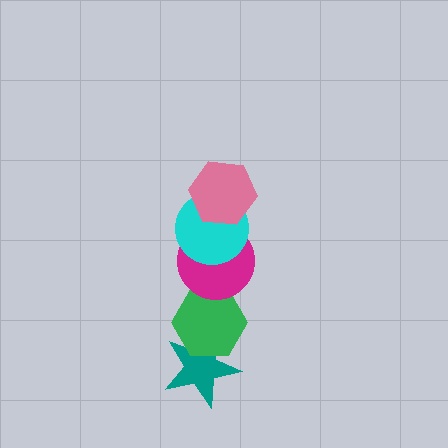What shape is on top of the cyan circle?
The pink hexagon is on top of the cyan circle.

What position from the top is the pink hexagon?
The pink hexagon is 1st from the top.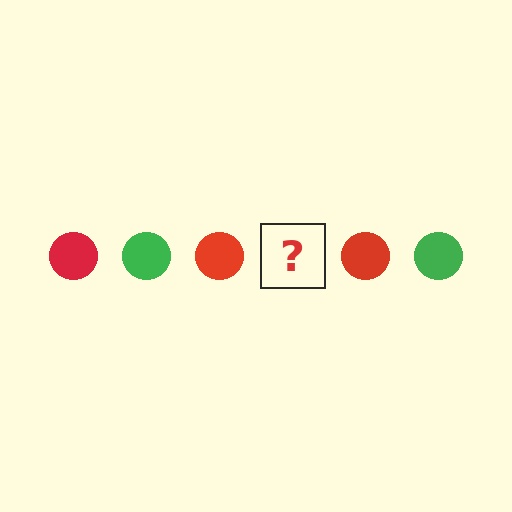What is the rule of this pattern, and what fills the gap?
The rule is that the pattern cycles through red, green circles. The gap should be filled with a green circle.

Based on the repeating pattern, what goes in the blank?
The blank should be a green circle.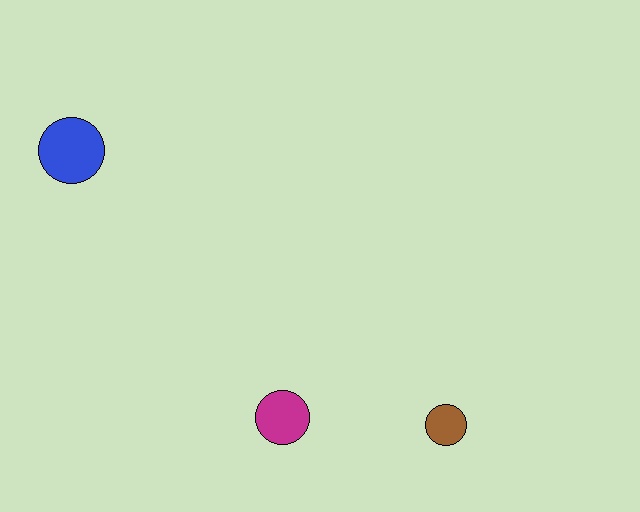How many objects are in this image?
There are 3 objects.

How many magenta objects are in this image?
There is 1 magenta object.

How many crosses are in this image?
There are no crosses.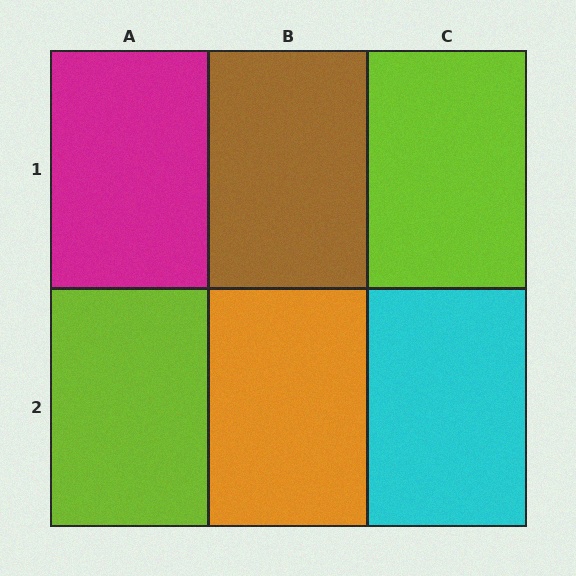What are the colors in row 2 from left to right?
Lime, orange, cyan.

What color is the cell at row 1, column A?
Magenta.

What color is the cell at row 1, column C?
Lime.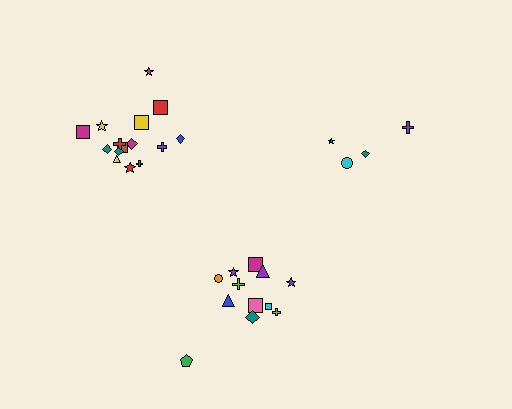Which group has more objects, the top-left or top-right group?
The top-left group.